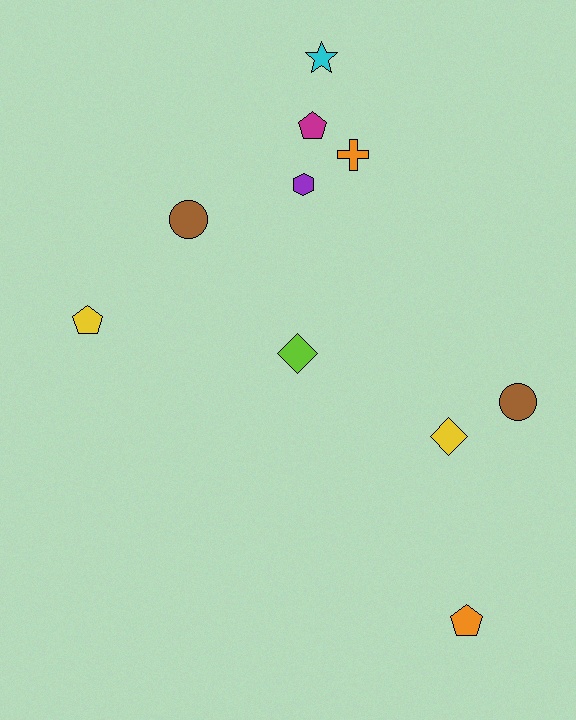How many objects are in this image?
There are 10 objects.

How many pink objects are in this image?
There are no pink objects.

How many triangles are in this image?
There are no triangles.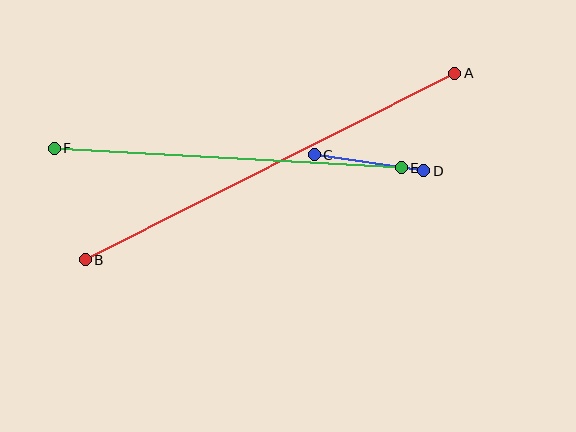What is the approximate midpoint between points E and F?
The midpoint is at approximately (228, 158) pixels.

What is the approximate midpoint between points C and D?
The midpoint is at approximately (369, 163) pixels.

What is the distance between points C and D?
The distance is approximately 111 pixels.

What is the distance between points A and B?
The distance is approximately 414 pixels.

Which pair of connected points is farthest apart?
Points A and B are farthest apart.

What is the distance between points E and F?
The distance is approximately 347 pixels.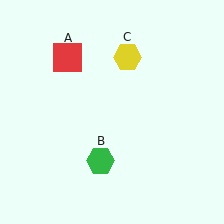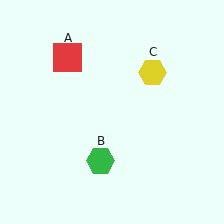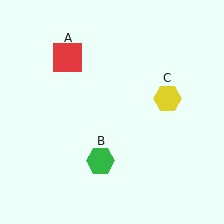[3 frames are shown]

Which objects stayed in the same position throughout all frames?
Red square (object A) and green hexagon (object B) remained stationary.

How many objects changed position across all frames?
1 object changed position: yellow hexagon (object C).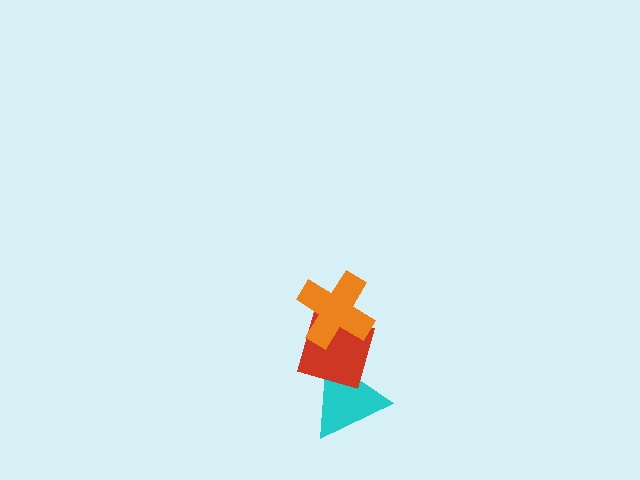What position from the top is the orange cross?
The orange cross is 1st from the top.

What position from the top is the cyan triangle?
The cyan triangle is 3rd from the top.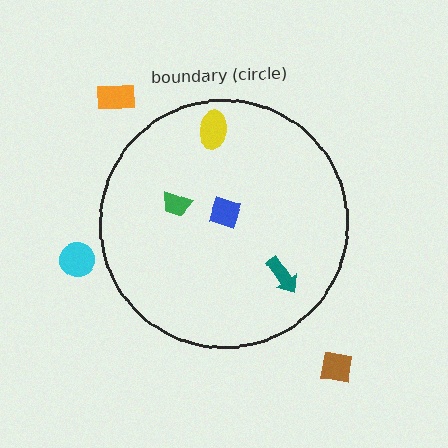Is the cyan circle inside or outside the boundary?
Outside.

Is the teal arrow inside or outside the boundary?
Inside.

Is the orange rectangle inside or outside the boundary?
Outside.